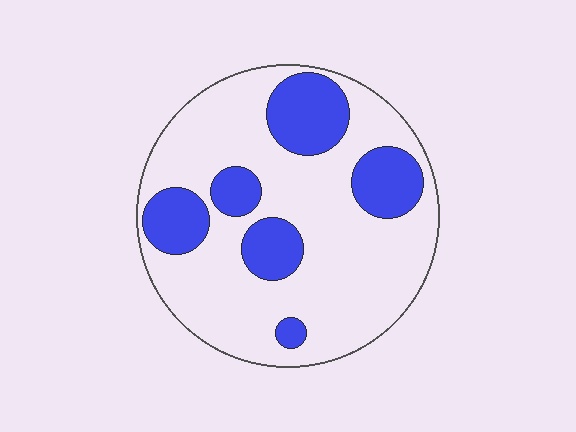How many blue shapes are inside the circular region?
6.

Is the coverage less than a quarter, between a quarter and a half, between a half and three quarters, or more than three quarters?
Between a quarter and a half.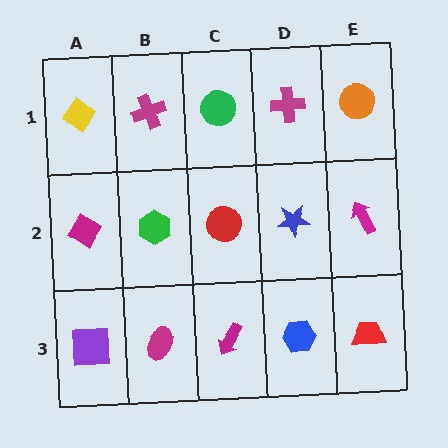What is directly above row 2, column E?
An orange circle.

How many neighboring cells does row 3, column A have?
2.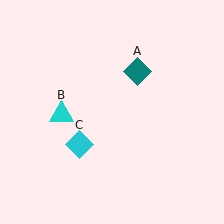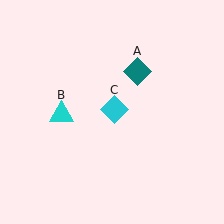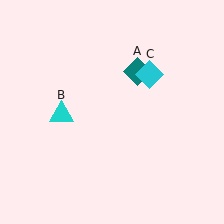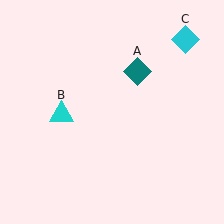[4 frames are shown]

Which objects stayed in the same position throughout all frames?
Teal diamond (object A) and cyan triangle (object B) remained stationary.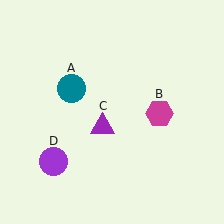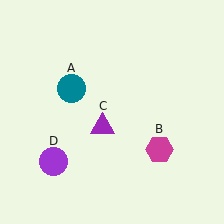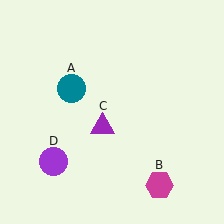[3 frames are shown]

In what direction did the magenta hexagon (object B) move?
The magenta hexagon (object B) moved down.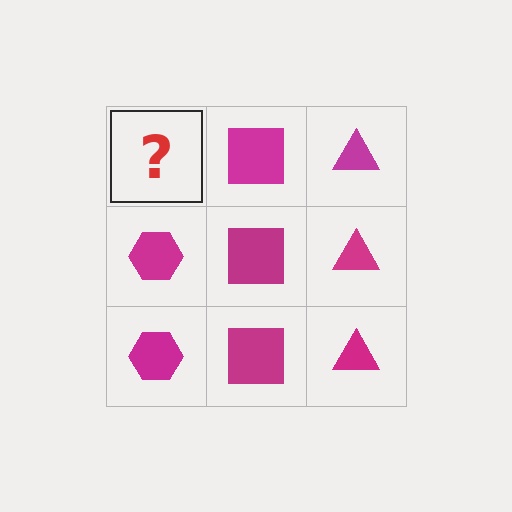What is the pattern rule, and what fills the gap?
The rule is that each column has a consistent shape. The gap should be filled with a magenta hexagon.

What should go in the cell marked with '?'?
The missing cell should contain a magenta hexagon.